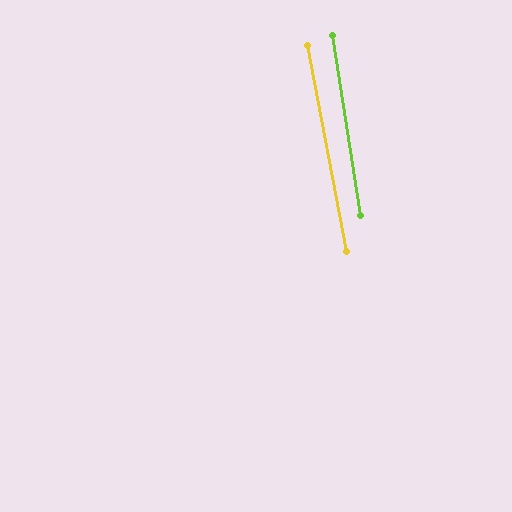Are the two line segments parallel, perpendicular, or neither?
Parallel — their directions differ by only 1.5°.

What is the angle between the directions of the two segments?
Approximately 1 degree.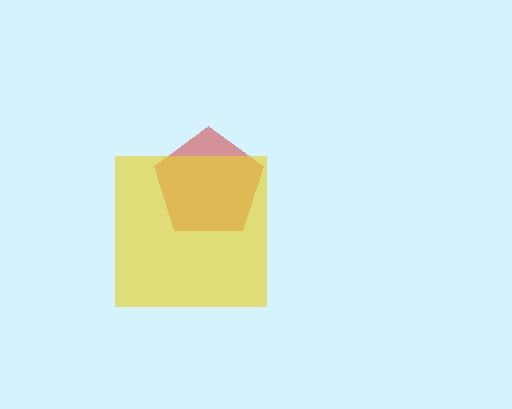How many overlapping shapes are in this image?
There are 2 overlapping shapes in the image.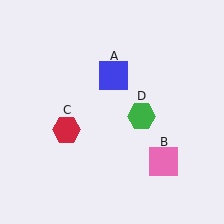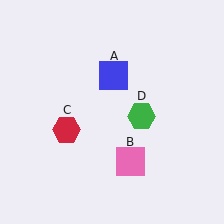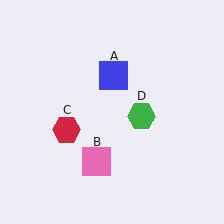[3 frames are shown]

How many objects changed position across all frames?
1 object changed position: pink square (object B).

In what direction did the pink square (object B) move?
The pink square (object B) moved left.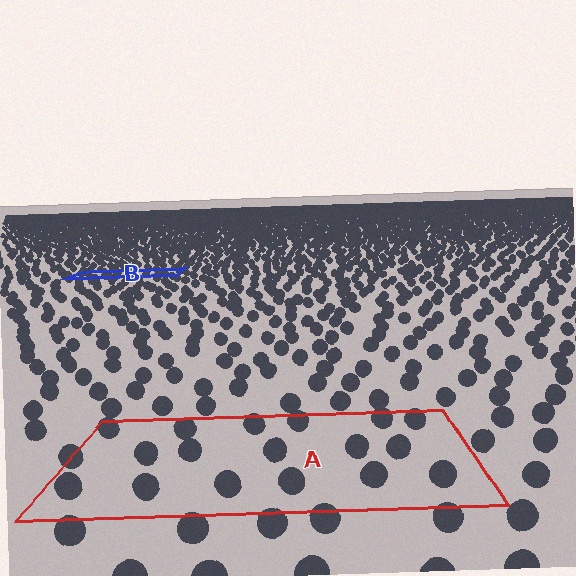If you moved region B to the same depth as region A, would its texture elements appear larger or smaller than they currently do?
They would appear larger. At a closer depth, the same texture elements are projected at a bigger on-screen size.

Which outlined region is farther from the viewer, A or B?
Region B is farther from the viewer — the texture elements inside it appear smaller and more densely packed.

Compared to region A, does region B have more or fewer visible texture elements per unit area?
Region B has more texture elements per unit area — they are packed more densely because it is farther away.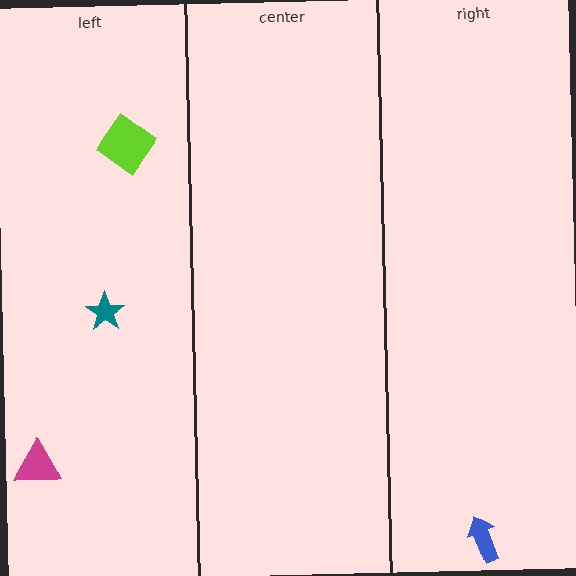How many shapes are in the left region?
3.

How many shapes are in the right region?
1.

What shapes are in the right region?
The blue arrow.